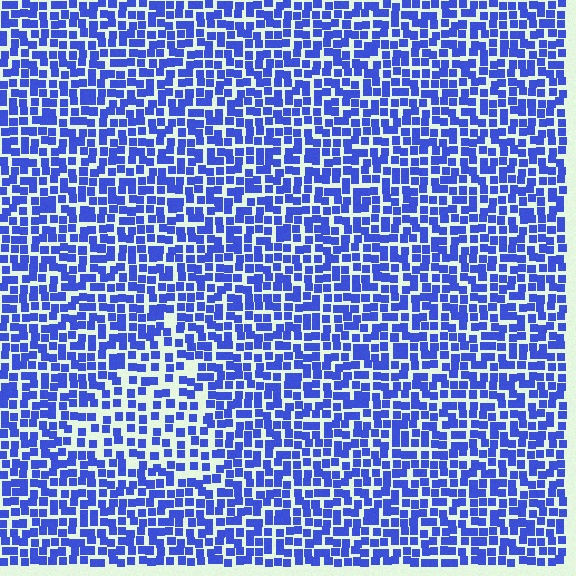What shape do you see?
I see a triangle.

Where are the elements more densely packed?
The elements are more densely packed outside the triangle boundary.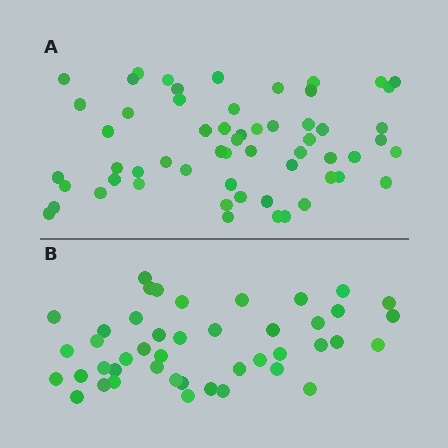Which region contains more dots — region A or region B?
Region A (the top region) has more dots.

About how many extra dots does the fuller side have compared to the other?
Region A has approximately 15 more dots than region B.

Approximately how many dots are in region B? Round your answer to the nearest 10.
About 40 dots. (The exact count is 44, which rounds to 40.)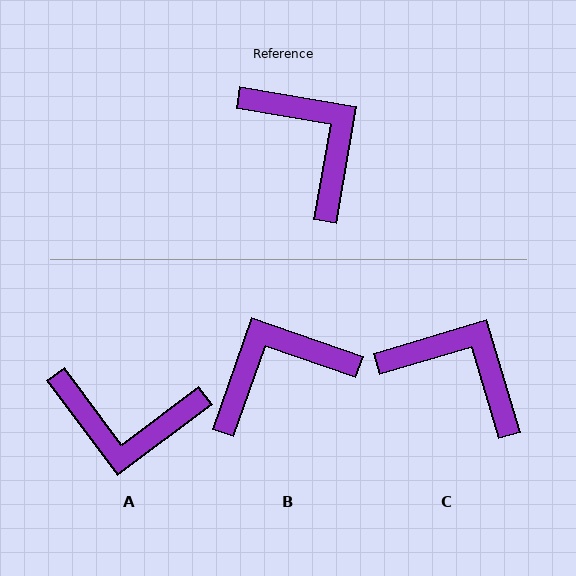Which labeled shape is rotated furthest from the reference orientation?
A, about 133 degrees away.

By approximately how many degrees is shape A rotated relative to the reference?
Approximately 133 degrees clockwise.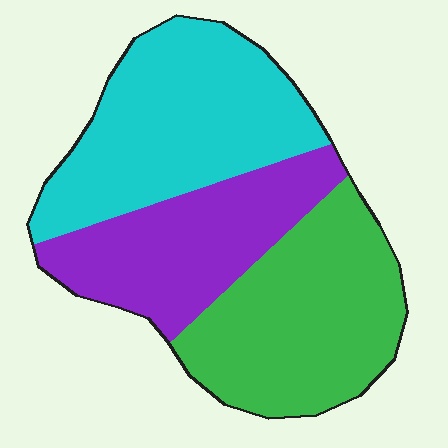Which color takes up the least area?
Purple, at roughly 30%.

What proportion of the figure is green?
Green takes up about one third (1/3) of the figure.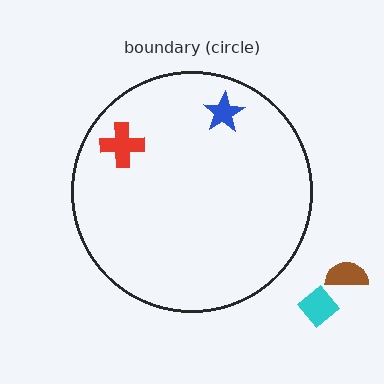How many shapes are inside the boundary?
2 inside, 2 outside.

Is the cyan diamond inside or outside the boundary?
Outside.